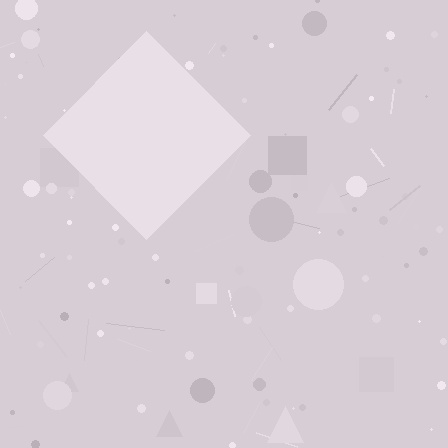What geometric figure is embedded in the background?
A diamond is embedded in the background.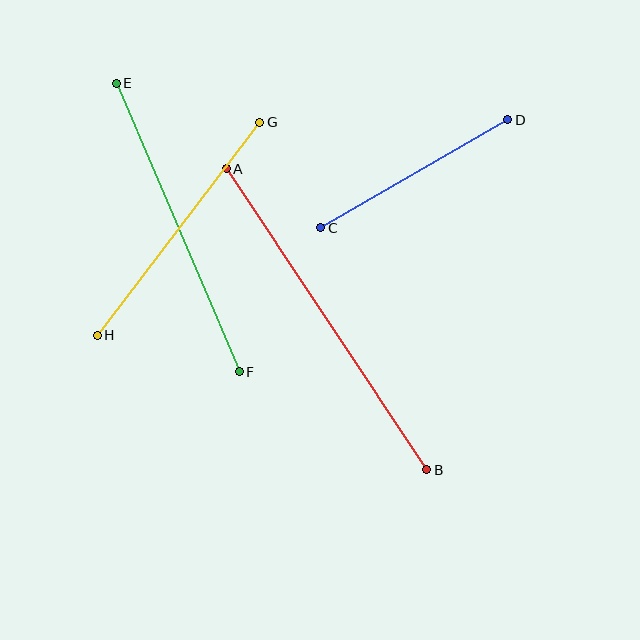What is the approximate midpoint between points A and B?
The midpoint is at approximately (327, 319) pixels.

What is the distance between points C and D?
The distance is approximately 216 pixels.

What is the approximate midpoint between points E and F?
The midpoint is at approximately (178, 228) pixels.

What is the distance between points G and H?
The distance is approximately 268 pixels.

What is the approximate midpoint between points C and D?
The midpoint is at approximately (414, 174) pixels.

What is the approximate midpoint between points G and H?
The midpoint is at approximately (178, 229) pixels.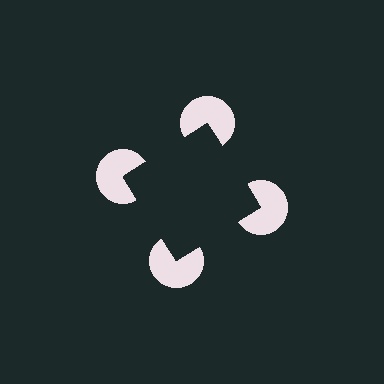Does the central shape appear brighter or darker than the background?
It typically appears slightly darker than the background, even though no actual brightness change is drawn.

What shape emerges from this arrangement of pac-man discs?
An illusory square — its edges are inferred from the aligned wedge cuts in the pac-man discs, not physically drawn.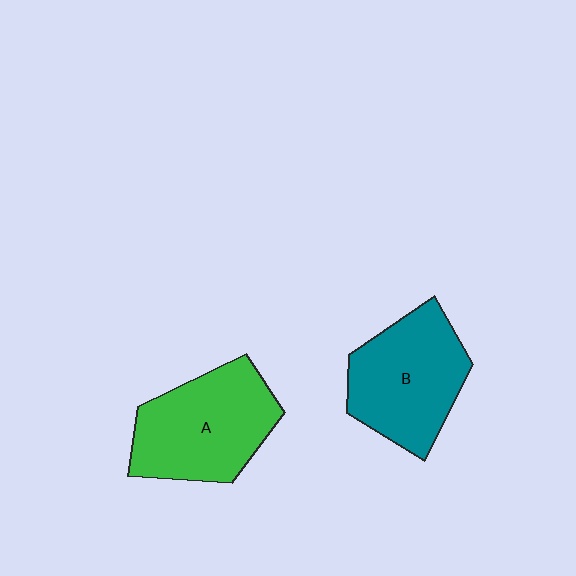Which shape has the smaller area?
Shape B (teal).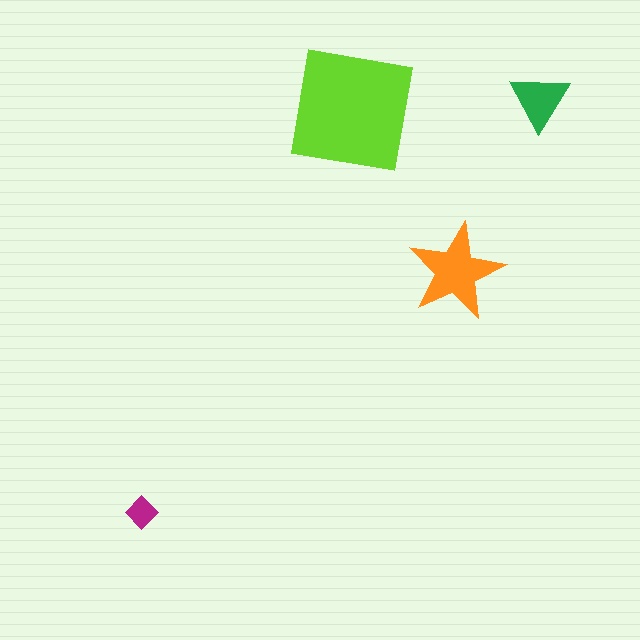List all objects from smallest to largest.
The magenta diamond, the green triangle, the orange star, the lime square.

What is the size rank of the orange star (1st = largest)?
2nd.